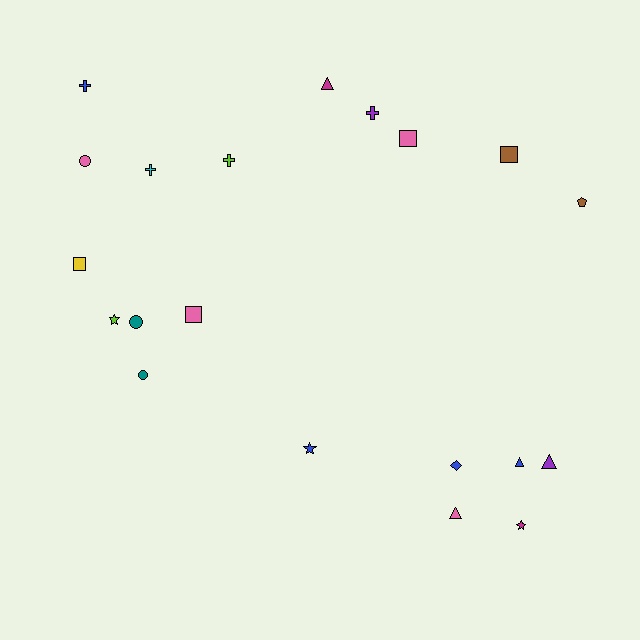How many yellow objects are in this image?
There is 1 yellow object.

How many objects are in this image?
There are 20 objects.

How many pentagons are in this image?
There is 1 pentagon.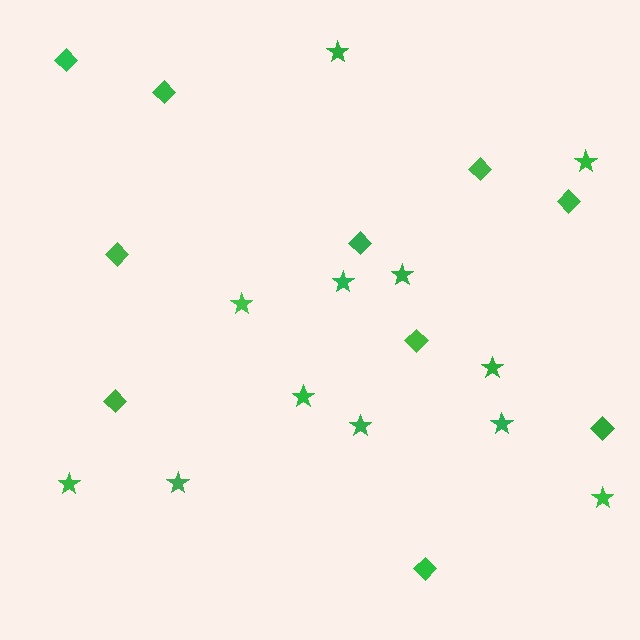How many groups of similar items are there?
There are 2 groups: one group of diamonds (10) and one group of stars (12).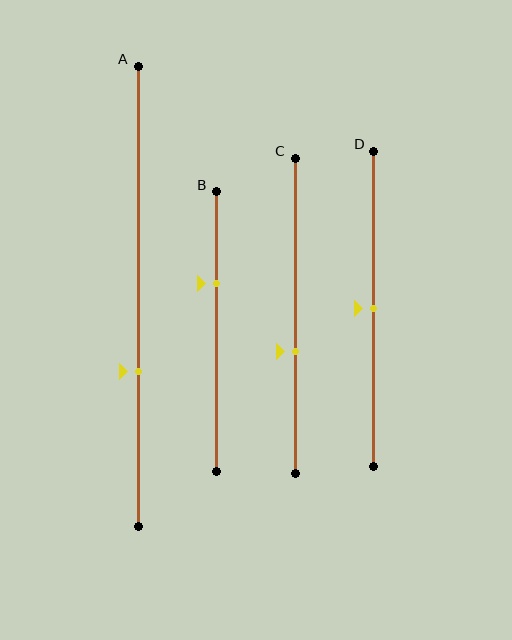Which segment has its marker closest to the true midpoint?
Segment D has its marker closest to the true midpoint.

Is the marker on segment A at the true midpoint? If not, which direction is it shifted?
No, the marker on segment A is shifted downward by about 16% of the segment length.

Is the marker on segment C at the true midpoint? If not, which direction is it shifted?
No, the marker on segment C is shifted downward by about 11% of the segment length.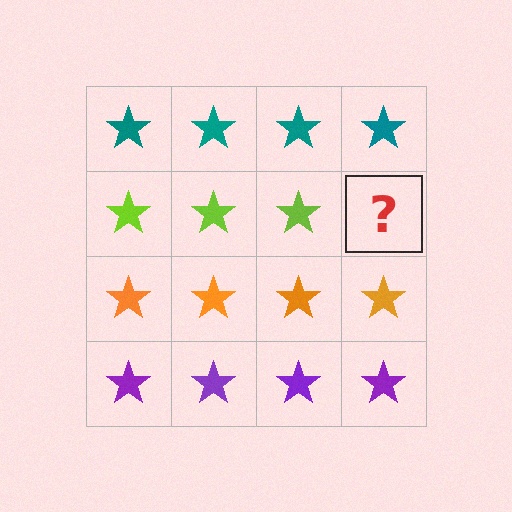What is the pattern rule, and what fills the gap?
The rule is that each row has a consistent color. The gap should be filled with a lime star.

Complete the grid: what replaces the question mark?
The question mark should be replaced with a lime star.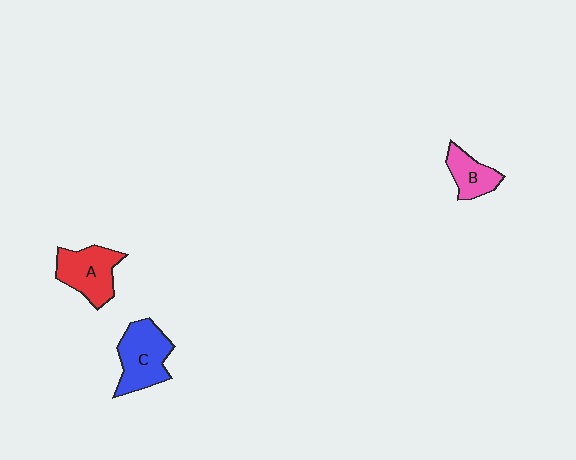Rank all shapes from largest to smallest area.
From largest to smallest: C (blue), A (red), B (pink).